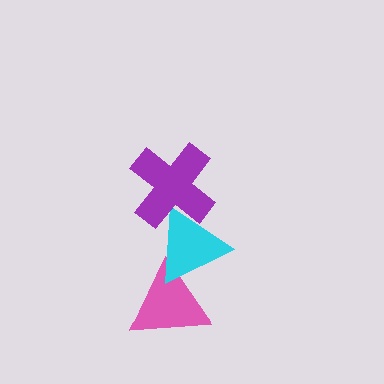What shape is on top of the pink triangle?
The cyan triangle is on top of the pink triangle.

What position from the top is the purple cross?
The purple cross is 1st from the top.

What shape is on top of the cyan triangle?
The purple cross is on top of the cyan triangle.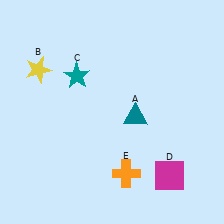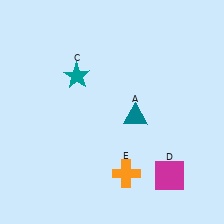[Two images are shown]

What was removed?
The yellow star (B) was removed in Image 2.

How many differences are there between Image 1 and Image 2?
There is 1 difference between the two images.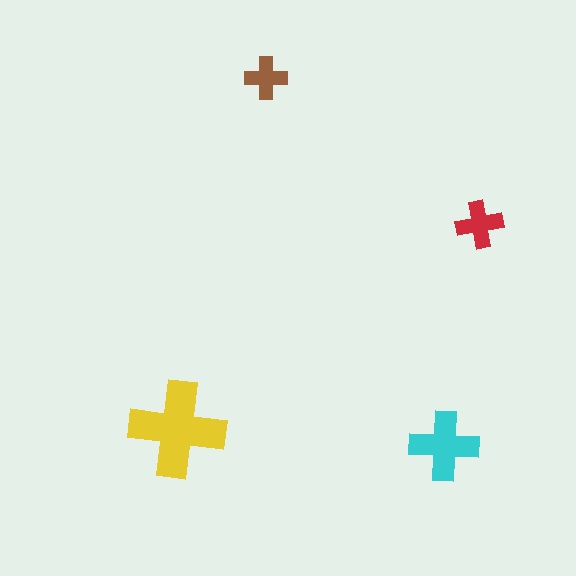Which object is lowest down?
The cyan cross is bottommost.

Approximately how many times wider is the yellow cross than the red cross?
About 2 times wider.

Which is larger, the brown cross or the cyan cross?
The cyan one.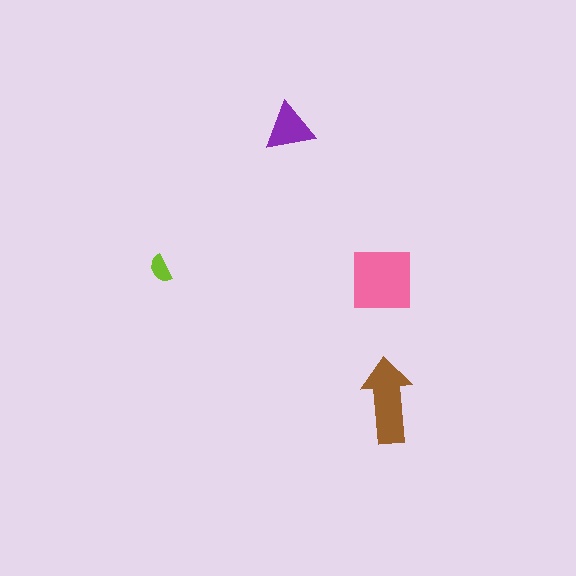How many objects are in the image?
There are 4 objects in the image.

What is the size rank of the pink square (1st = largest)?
1st.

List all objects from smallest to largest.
The lime semicircle, the purple triangle, the brown arrow, the pink square.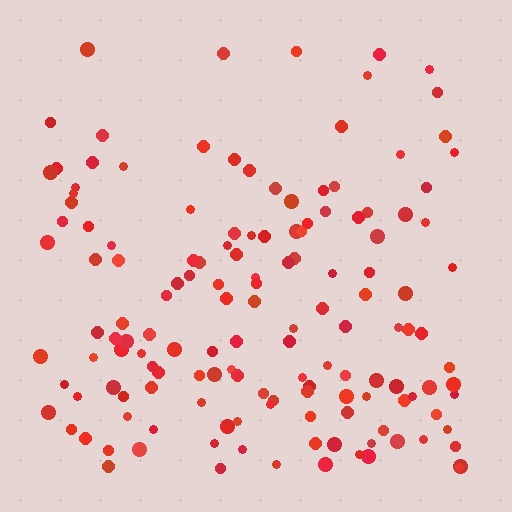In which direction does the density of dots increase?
From top to bottom, with the bottom side densest.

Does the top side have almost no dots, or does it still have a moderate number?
Still a moderate number, just noticeably fewer than the bottom.